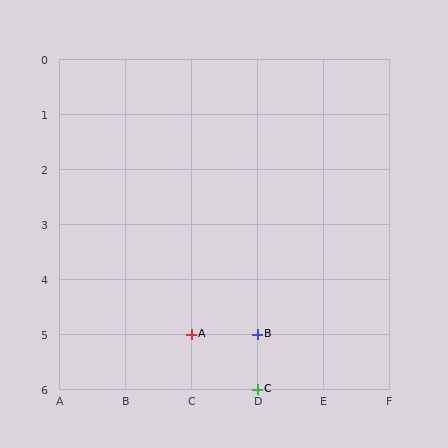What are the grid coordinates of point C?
Point C is at grid coordinates (D, 6).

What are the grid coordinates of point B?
Point B is at grid coordinates (D, 5).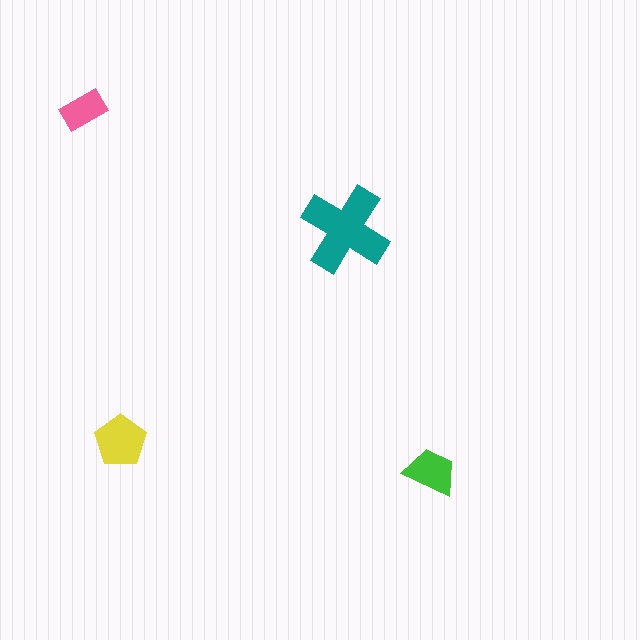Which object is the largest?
The teal cross.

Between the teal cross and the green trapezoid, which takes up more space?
The teal cross.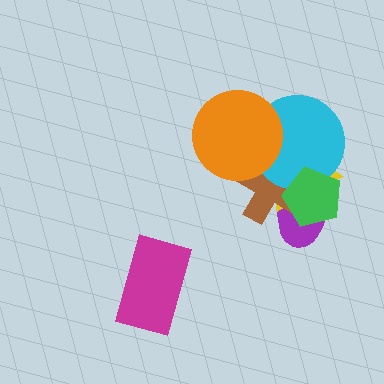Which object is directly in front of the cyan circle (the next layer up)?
The green pentagon is directly in front of the cyan circle.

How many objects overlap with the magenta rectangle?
0 objects overlap with the magenta rectangle.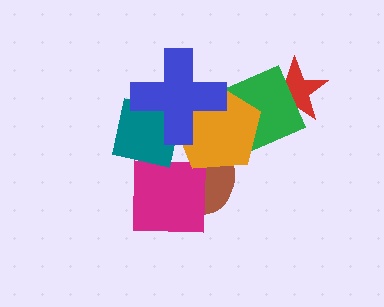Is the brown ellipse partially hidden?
Yes, it is partially covered by another shape.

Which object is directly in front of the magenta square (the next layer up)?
The teal square is directly in front of the magenta square.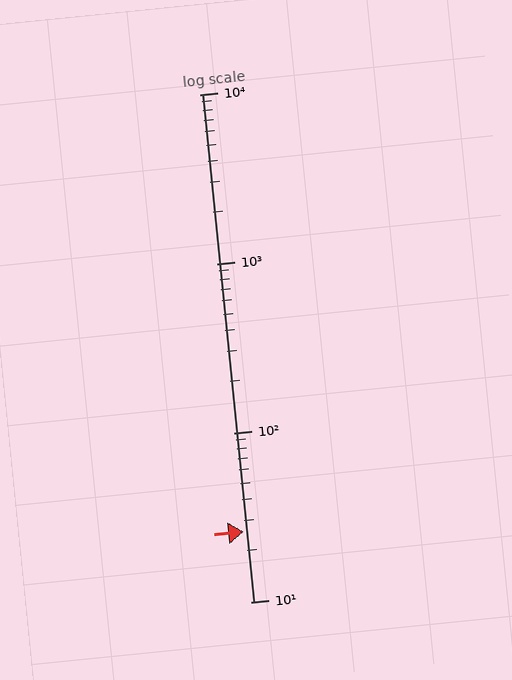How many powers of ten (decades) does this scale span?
The scale spans 3 decades, from 10 to 10000.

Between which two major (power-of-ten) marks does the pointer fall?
The pointer is between 10 and 100.